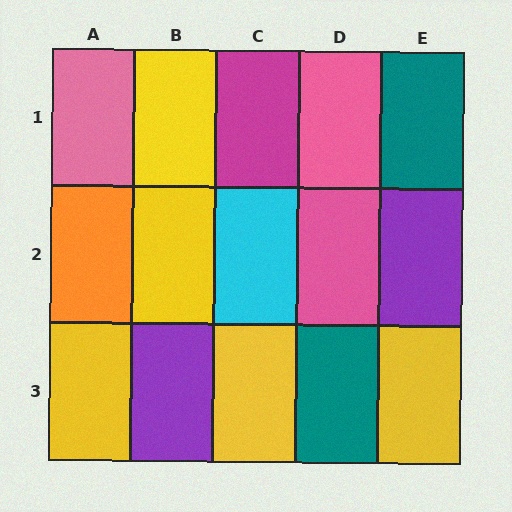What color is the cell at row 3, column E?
Yellow.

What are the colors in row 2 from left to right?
Orange, yellow, cyan, pink, purple.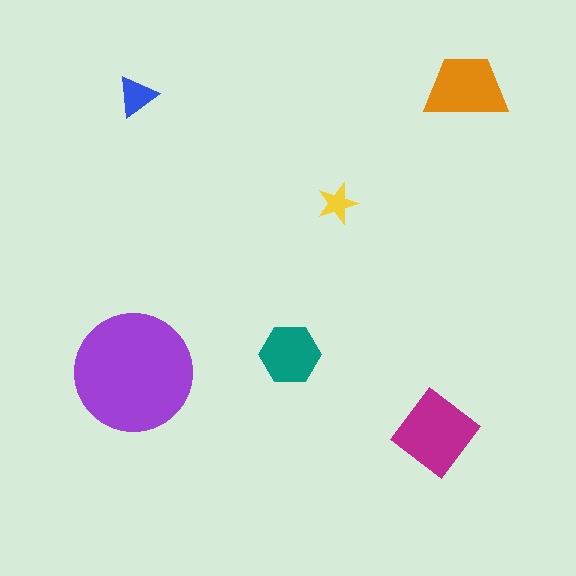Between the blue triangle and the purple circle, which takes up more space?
The purple circle.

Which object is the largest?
The purple circle.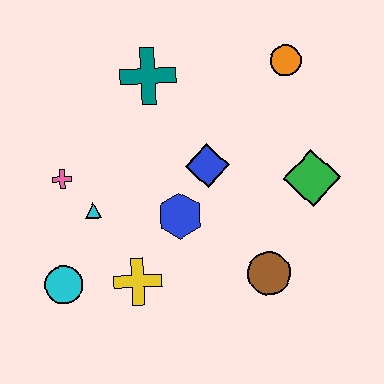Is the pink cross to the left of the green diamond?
Yes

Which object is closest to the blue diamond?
The blue hexagon is closest to the blue diamond.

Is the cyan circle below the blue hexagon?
Yes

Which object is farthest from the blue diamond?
The cyan circle is farthest from the blue diamond.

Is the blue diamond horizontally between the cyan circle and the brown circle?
Yes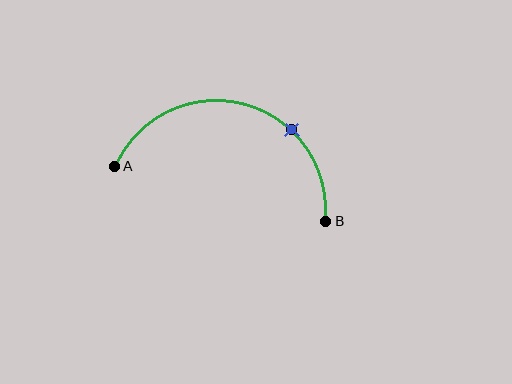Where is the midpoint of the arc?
The arc midpoint is the point on the curve farthest from the straight line joining A and B. It sits above that line.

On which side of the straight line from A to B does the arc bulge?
The arc bulges above the straight line connecting A and B.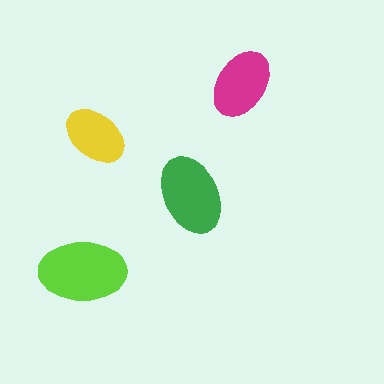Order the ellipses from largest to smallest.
the lime one, the green one, the magenta one, the yellow one.